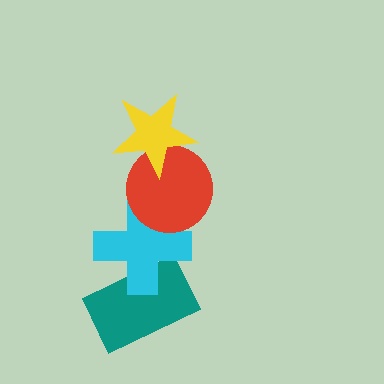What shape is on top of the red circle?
The yellow star is on top of the red circle.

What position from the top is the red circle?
The red circle is 2nd from the top.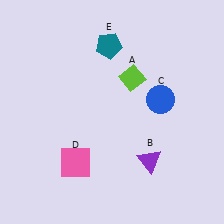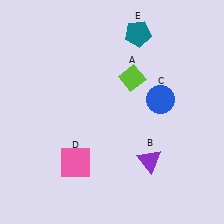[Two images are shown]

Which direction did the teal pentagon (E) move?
The teal pentagon (E) moved right.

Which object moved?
The teal pentagon (E) moved right.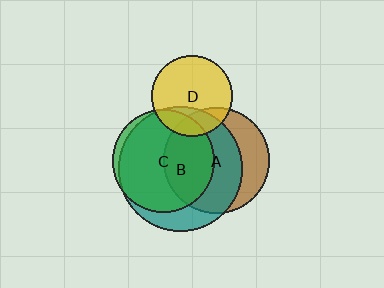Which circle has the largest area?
Circle B (teal).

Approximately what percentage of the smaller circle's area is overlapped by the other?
Approximately 15%.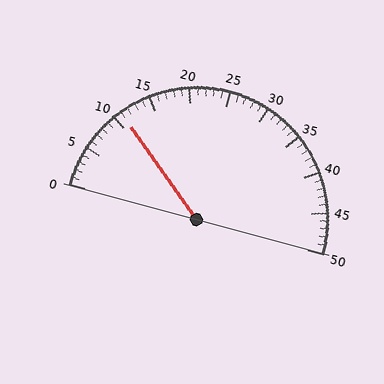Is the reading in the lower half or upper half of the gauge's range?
The reading is in the lower half of the range (0 to 50).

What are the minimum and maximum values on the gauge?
The gauge ranges from 0 to 50.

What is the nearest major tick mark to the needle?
The nearest major tick mark is 10.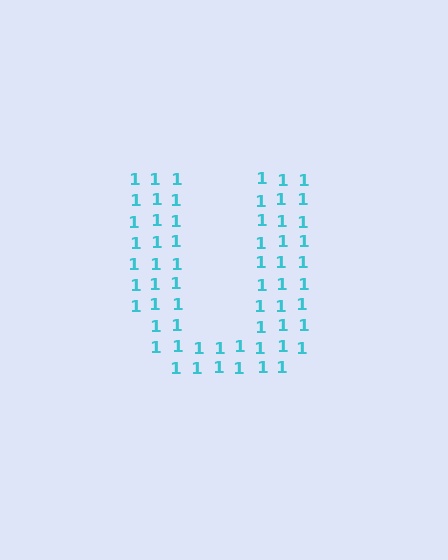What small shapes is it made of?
It is made of small digit 1's.